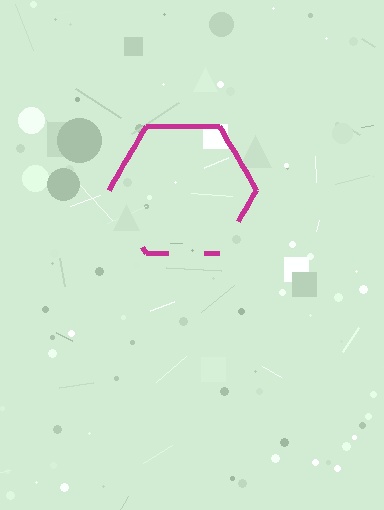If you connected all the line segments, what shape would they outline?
They would outline a hexagon.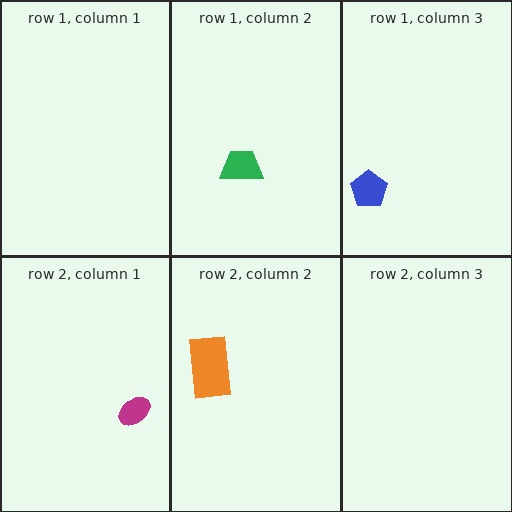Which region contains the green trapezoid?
The row 1, column 2 region.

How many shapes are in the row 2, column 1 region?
1.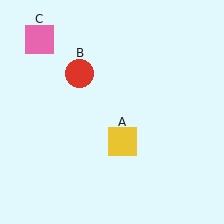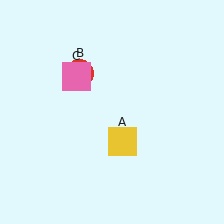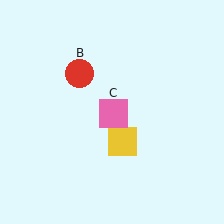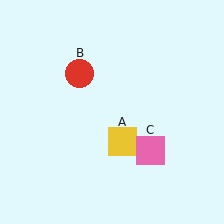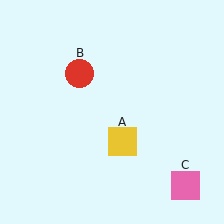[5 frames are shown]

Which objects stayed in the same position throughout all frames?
Yellow square (object A) and red circle (object B) remained stationary.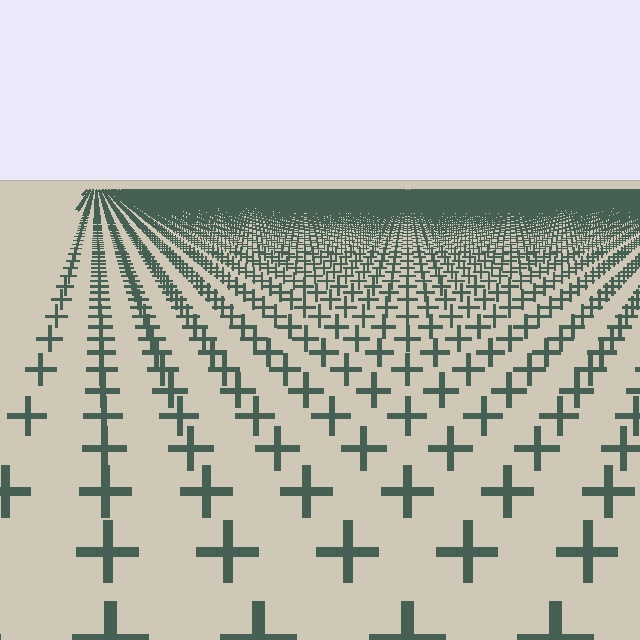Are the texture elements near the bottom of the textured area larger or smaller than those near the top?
Larger. Near the bottom, elements are closer to the viewer and appear at a bigger on-screen size.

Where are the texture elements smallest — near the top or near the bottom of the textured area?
Near the top.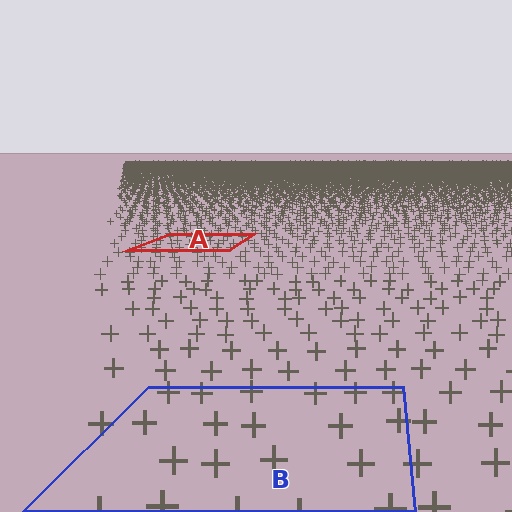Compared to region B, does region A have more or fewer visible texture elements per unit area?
Region A has more texture elements per unit area — they are packed more densely because it is farther away.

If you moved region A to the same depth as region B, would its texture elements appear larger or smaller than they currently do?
They would appear larger. At a closer depth, the same texture elements are projected at a bigger on-screen size.